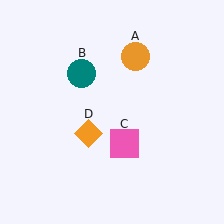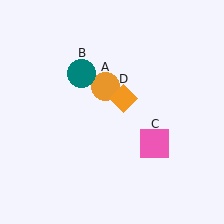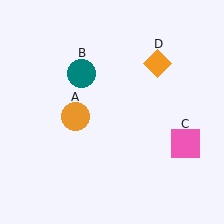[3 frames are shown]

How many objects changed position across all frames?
3 objects changed position: orange circle (object A), pink square (object C), orange diamond (object D).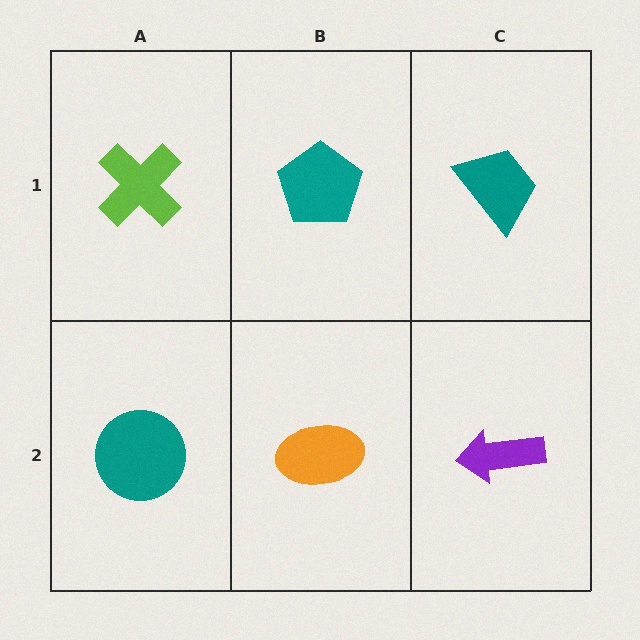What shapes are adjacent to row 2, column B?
A teal pentagon (row 1, column B), a teal circle (row 2, column A), a purple arrow (row 2, column C).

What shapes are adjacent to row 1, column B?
An orange ellipse (row 2, column B), a lime cross (row 1, column A), a teal trapezoid (row 1, column C).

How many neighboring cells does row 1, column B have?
3.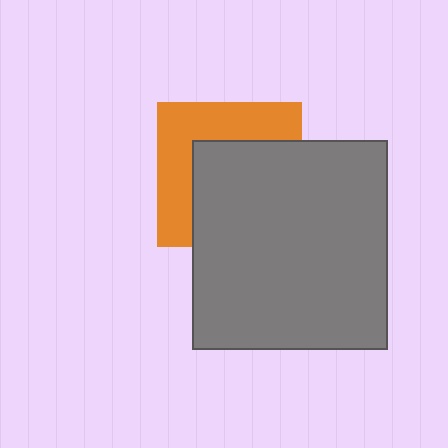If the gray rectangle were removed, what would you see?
You would see the complete orange square.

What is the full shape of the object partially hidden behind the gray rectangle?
The partially hidden object is an orange square.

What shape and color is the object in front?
The object in front is a gray rectangle.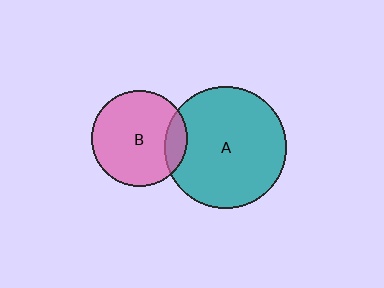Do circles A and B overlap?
Yes.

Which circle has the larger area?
Circle A (teal).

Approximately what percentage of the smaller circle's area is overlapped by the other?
Approximately 15%.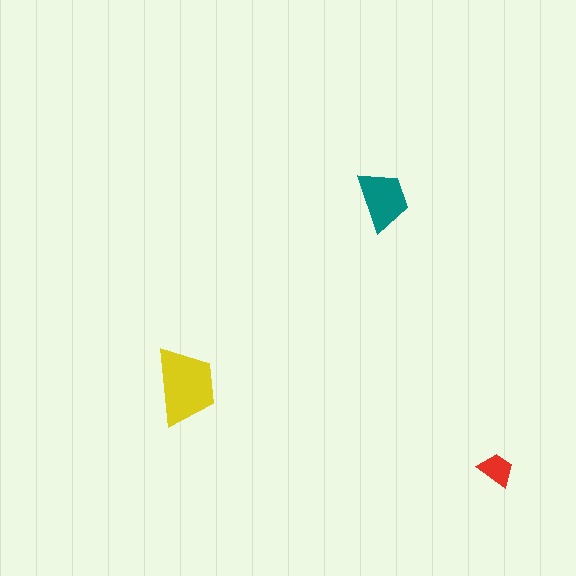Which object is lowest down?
The red trapezoid is bottommost.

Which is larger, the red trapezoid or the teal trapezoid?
The teal one.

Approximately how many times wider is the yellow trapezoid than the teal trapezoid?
About 1.5 times wider.